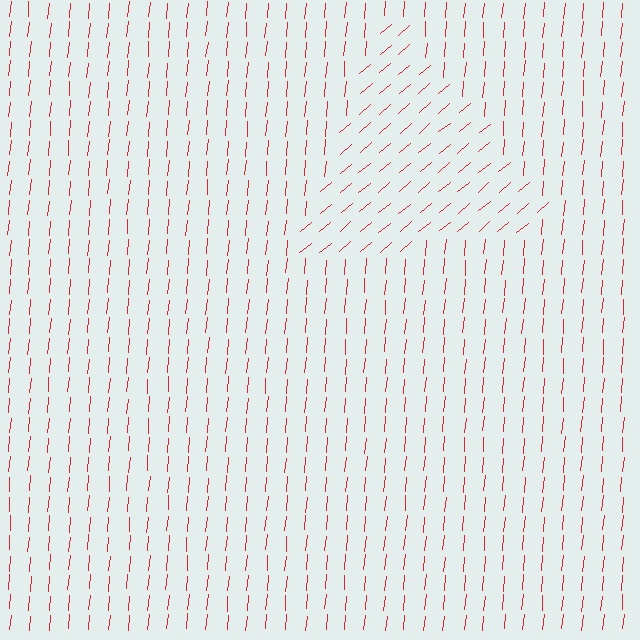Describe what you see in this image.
The image is filled with small red line segments. A triangle region in the image has lines oriented differently from the surrounding lines, creating a visible texture boundary.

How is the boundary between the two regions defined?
The boundary is defined purely by a change in line orientation (approximately 45 degrees difference). All lines are the same color and thickness.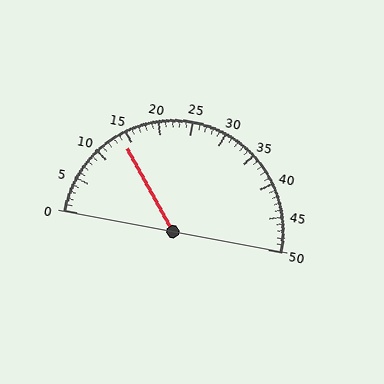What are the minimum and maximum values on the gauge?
The gauge ranges from 0 to 50.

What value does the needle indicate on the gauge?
The needle indicates approximately 14.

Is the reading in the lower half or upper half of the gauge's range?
The reading is in the lower half of the range (0 to 50).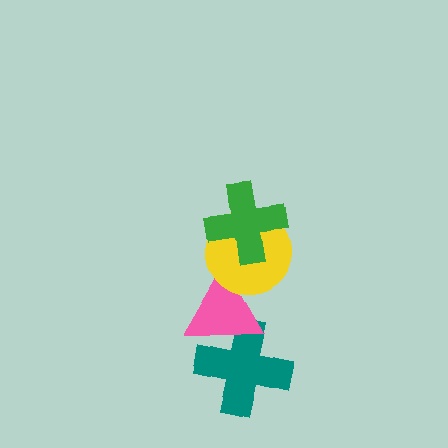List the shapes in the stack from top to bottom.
From top to bottom: the green cross, the yellow circle, the pink triangle, the teal cross.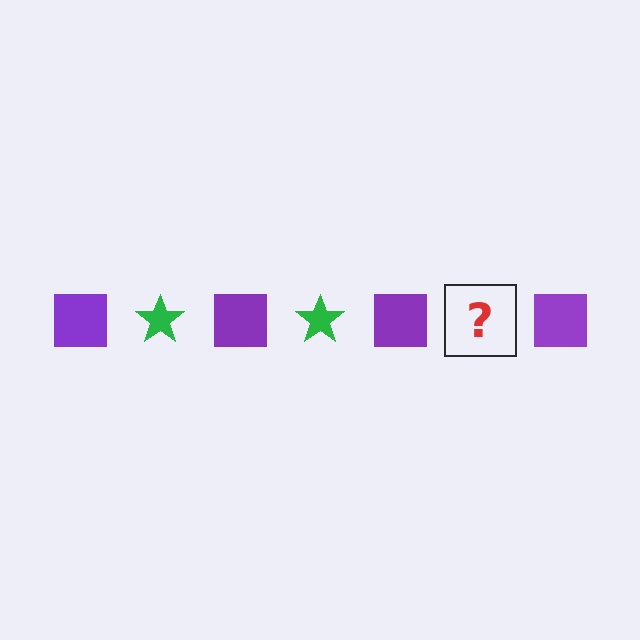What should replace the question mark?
The question mark should be replaced with a green star.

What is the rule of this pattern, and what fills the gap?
The rule is that the pattern alternates between purple square and green star. The gap should be filled with a green star.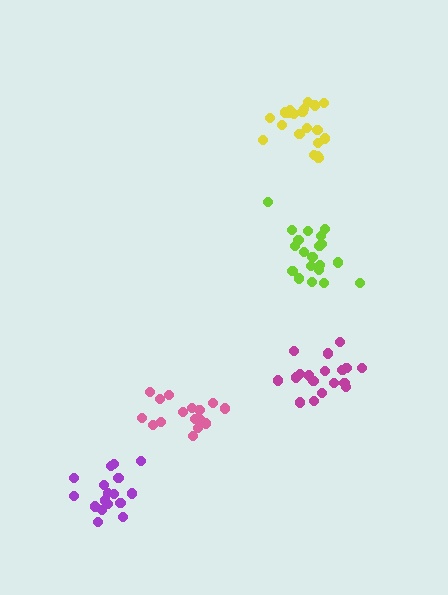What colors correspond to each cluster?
The clusters are colored: pink, lime, purple, yellow, magenta.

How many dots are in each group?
Group 1: 16 dots, Group 2: 21 dots, Group 3: 17 dots, Group 4: 20 dots, Group 5: 18 dots (92 total).